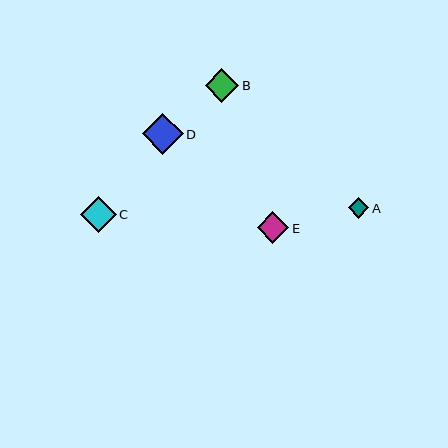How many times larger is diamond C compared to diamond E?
Diamond C is approximately 1.1 times the size of diamond E.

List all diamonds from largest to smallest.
From largest to smallest: D, C, B, E, A.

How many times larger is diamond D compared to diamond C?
Diamond D is approximately 1.1 times the size of diamond C.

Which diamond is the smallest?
Diamond A is the smallest with a size of approximately 20 pixels.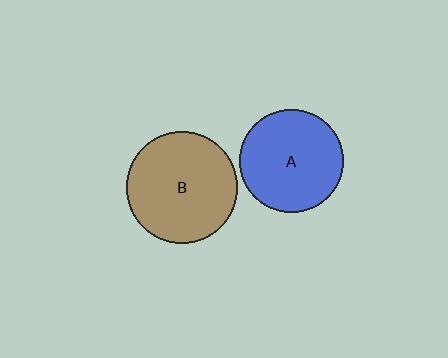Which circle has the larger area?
Circle B (brown).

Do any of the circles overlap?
No, none of the circles overlap.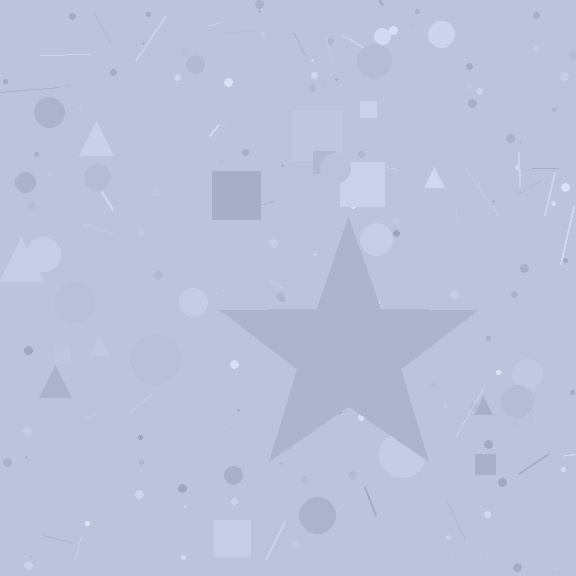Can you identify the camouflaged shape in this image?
The camouflaged shape is a star.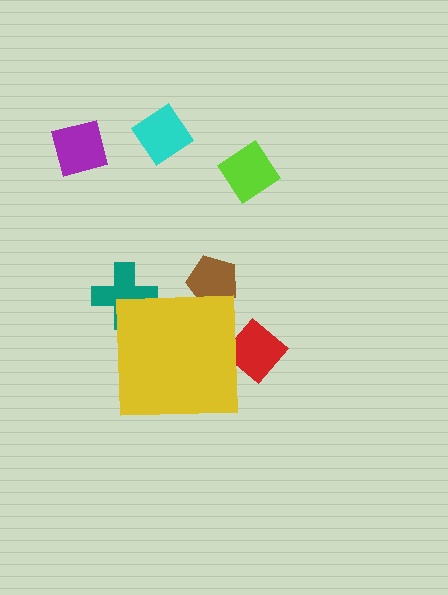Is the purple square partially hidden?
No, the purple square is fully visible.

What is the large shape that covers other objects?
A yellow square.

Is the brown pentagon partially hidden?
Yes, the brown pentagon is partially hidden behind the yellow square.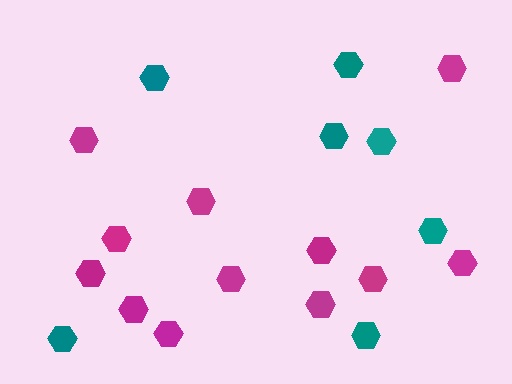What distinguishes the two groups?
There are 2 groups: one group of teal hexagons (7) and one group of magenta hexagons (12).